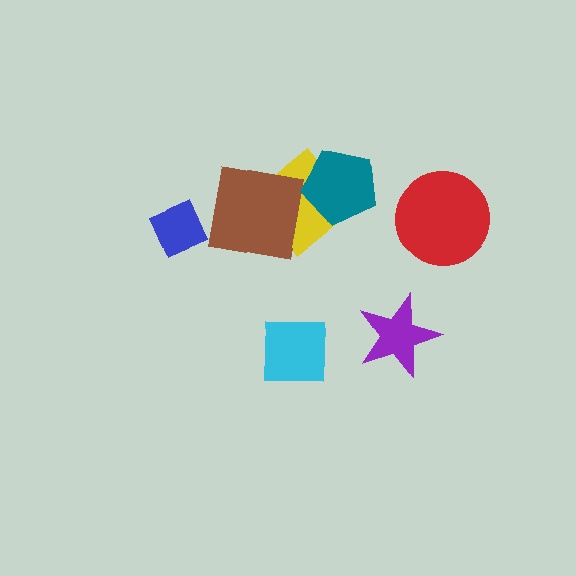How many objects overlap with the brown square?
1 object overlaps with the brown square.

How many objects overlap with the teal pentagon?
1 object overlaps with the teal pentagon.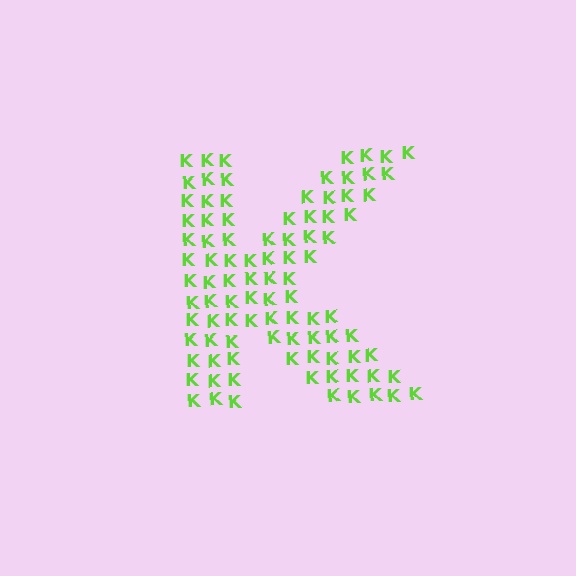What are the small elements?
The small elements are letter K's.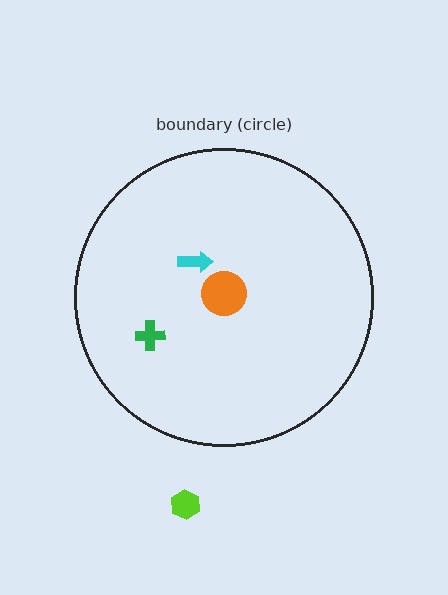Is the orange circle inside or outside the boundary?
Inside.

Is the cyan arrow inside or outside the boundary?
Inside.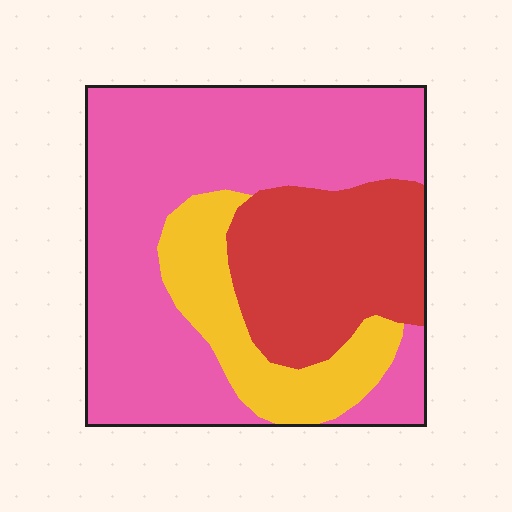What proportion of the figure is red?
Red covers about 25% of the figure.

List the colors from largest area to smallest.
From largest to smallest: pink, red, yellow.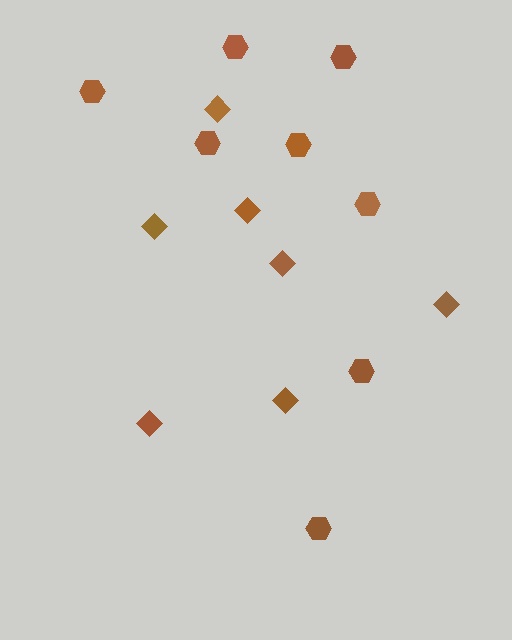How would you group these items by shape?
There are 2 groups: one group of diamonds (7) and one group of hexagons (8).